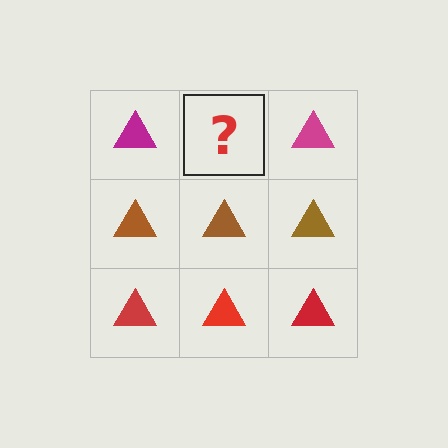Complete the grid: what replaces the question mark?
The question mark should be replaced with a magenta triangle.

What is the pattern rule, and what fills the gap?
The rule is that each row has a consistent color. The gap should be filled with a magenta triangle.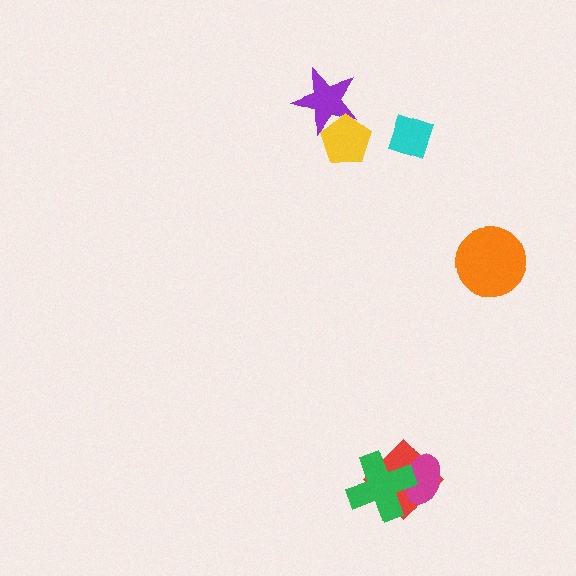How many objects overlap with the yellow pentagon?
1 object overlaps with the yellow pentagon.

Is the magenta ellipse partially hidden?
Yes, it is partially covered by another shape.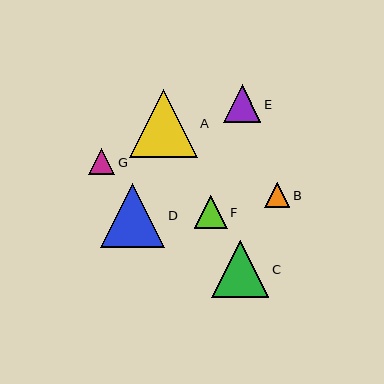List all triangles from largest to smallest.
From largest to smallest: A, D, C, E, F, G, B.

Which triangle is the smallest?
Triangle B is the smallest with a size of approximately 26 pixels.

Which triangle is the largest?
Triangle A is the largest with a size of approximately 68 pixels.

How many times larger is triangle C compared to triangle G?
Triangle C is approximately 2.2 times the size of triangle G.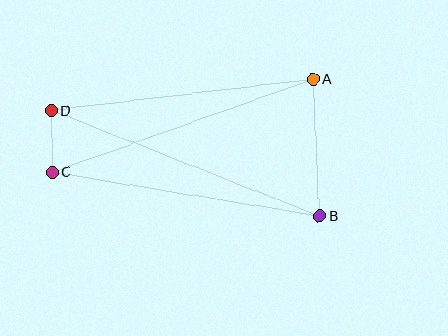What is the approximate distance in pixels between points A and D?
The distance between A and D is approximately 264 pixels.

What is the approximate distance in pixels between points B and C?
The distance between B and C is approximately 271 pixels.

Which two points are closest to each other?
Points C and D are closest to each other.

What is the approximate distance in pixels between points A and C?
The distance between A and C is approximately 277 pixels.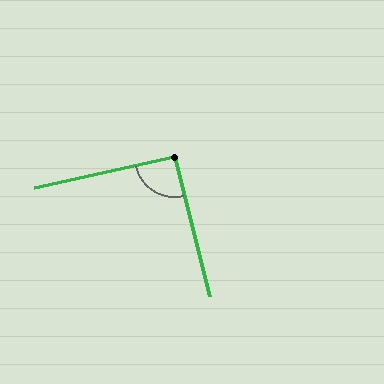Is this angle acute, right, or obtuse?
It is approximately a right angle.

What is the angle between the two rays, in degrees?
Approximately 91 degrees.